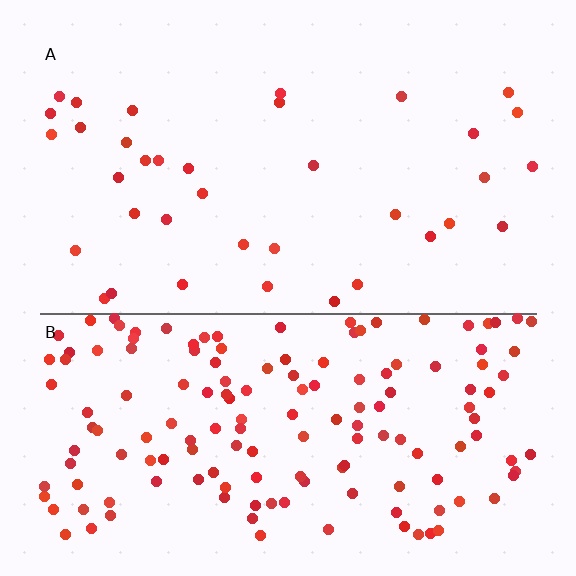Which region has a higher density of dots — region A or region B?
B (the bottom).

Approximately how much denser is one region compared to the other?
Approximately 4.3× — region B over region A.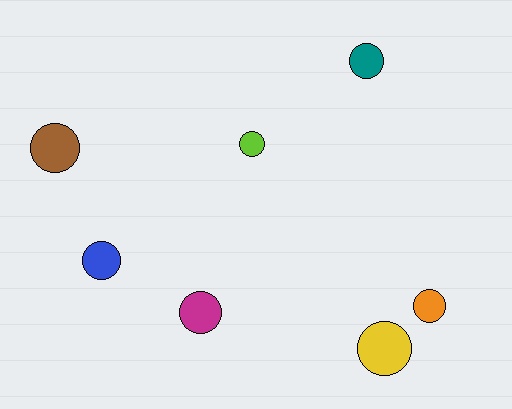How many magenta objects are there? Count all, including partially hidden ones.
There is 1 magenta object.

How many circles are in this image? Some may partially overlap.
There are 7 circles.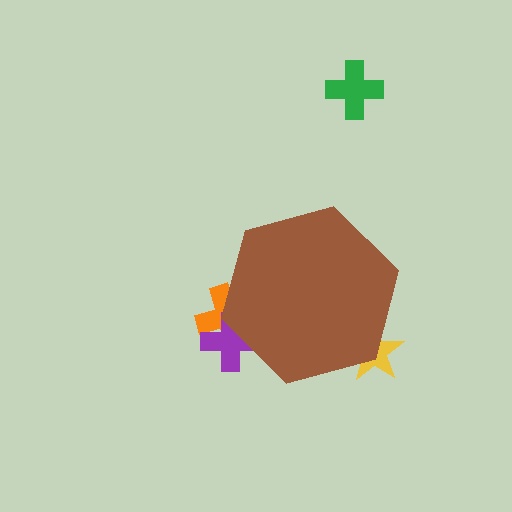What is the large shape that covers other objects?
A brown hexagon.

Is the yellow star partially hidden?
Yes, the yellow star is partially hidden behind the brown hexagon.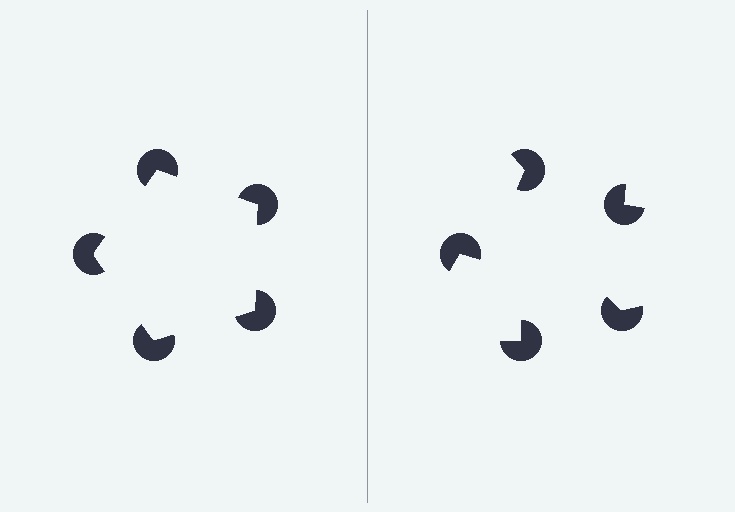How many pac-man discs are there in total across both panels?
10 — 5 on each side.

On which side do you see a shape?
An illusory pentagon appears on the left side. On the right side the wedge cuts are rotated, so no coherent shape forms.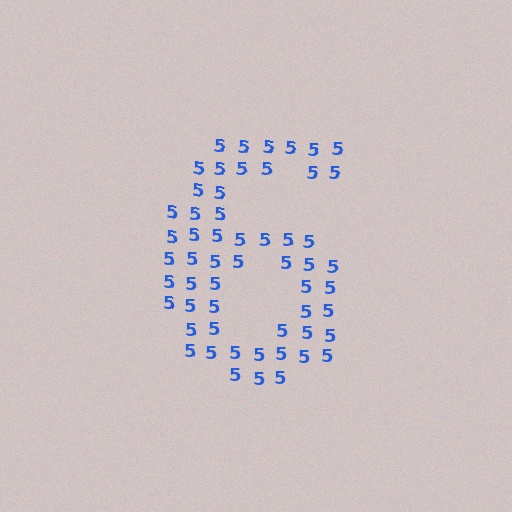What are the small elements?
The small elements are digit 5's.